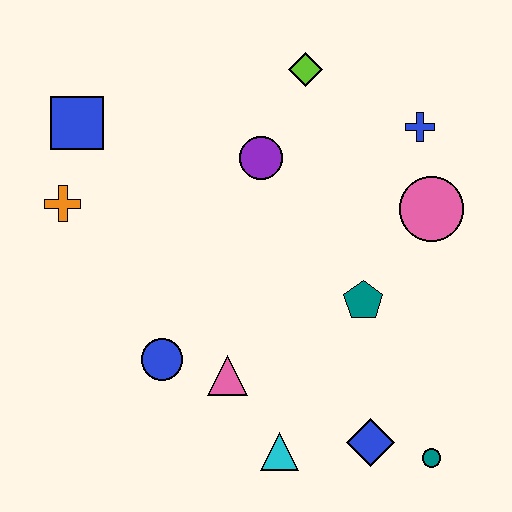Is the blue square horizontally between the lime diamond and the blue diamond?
No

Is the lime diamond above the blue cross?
Yes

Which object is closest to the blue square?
The orange cross is closest to the blue square.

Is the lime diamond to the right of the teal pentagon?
No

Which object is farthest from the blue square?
The teal circle is farthest from the blue square.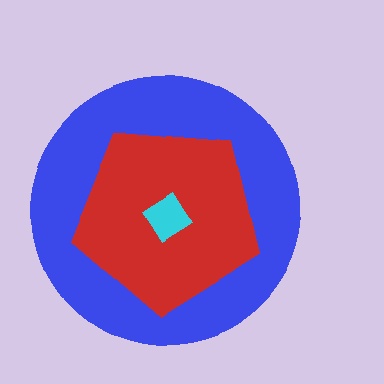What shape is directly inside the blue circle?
The red pentagon.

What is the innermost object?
The cyan diamond.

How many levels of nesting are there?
3.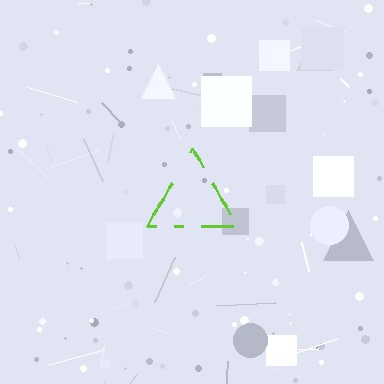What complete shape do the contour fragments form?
The contour fragments form a triangle.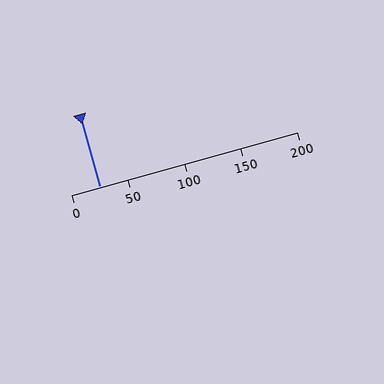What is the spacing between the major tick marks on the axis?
The major ticks are spaced 50 apart.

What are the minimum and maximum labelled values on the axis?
The axis runs from 0 to 200.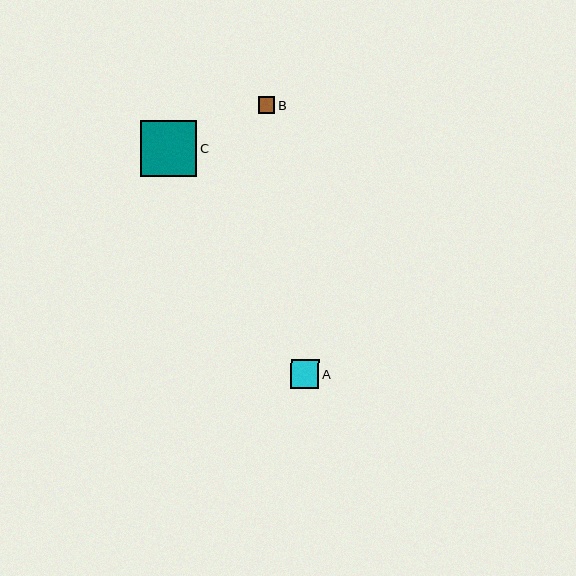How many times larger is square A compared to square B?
Square A is approximately 1.8 times the size of square B.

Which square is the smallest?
Square B is the smallest with a size of approximately 16 pixels.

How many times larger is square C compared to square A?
Square C is approximately 2.0 times the size of square A.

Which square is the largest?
Square C is the largest with a size of approximately 56 pixels.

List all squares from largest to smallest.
From largest to smallest: C, A, B.